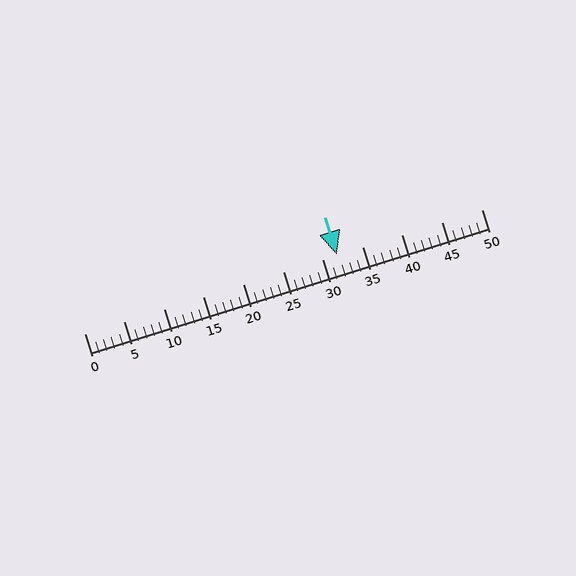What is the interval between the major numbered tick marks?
The major tick marks are spaced 5 units apart.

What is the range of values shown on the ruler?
The ruler shows values from 0 to 50.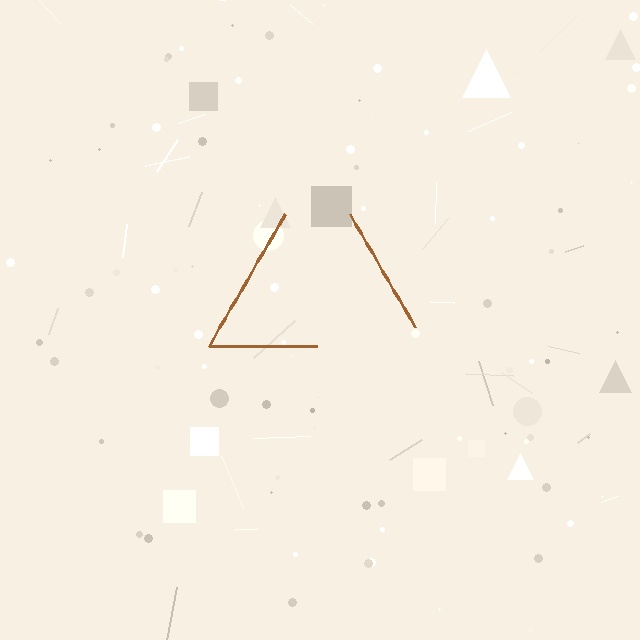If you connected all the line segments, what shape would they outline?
They would outline a triangle.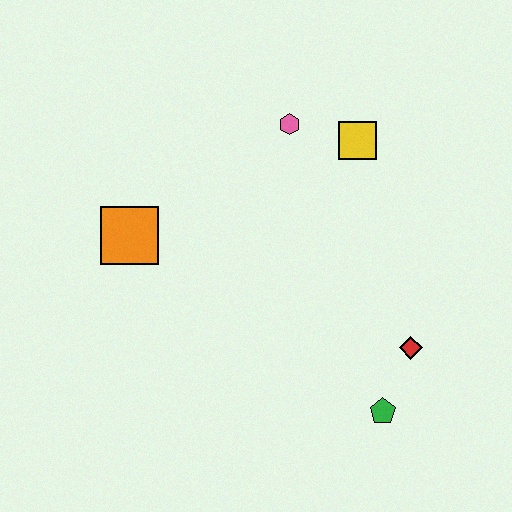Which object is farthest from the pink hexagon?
The green pentagon is farthest from the pink hexagon.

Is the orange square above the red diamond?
Yes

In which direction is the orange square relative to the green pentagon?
The orange square is to the left of the green pentagon.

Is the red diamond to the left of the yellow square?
No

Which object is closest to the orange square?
The pink hexagon is closest to the orange square.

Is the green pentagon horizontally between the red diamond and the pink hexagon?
Yes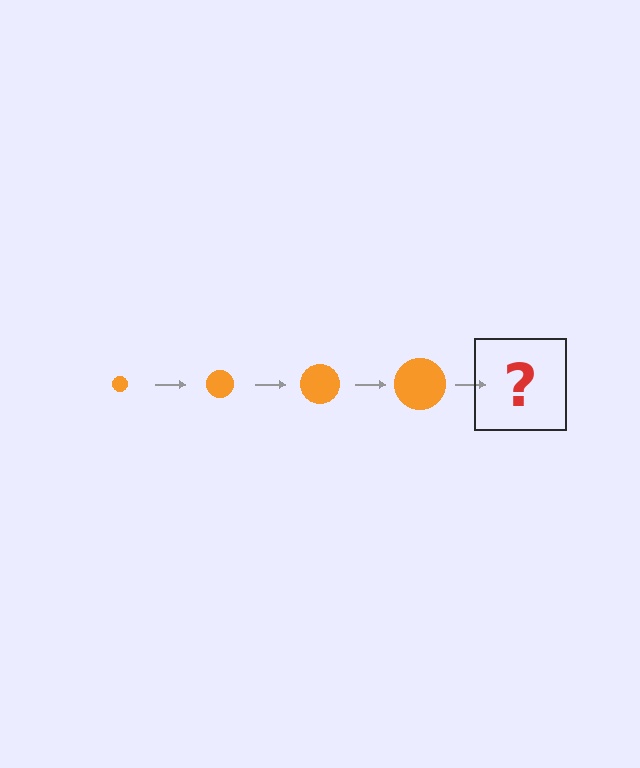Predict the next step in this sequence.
The next step is an orange circle, larger than the previous one.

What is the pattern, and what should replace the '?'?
The pattern is that the circle gets progressively larger each step. The '?' should be an orange circle, larger than the previous one.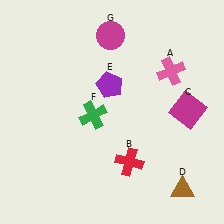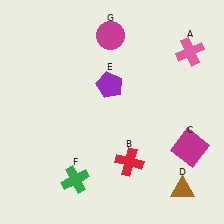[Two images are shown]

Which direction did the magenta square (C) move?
The magenta square (C) moved down.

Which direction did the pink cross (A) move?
The pink cross (A) moved up.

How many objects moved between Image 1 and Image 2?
3 objects moved between the two images.